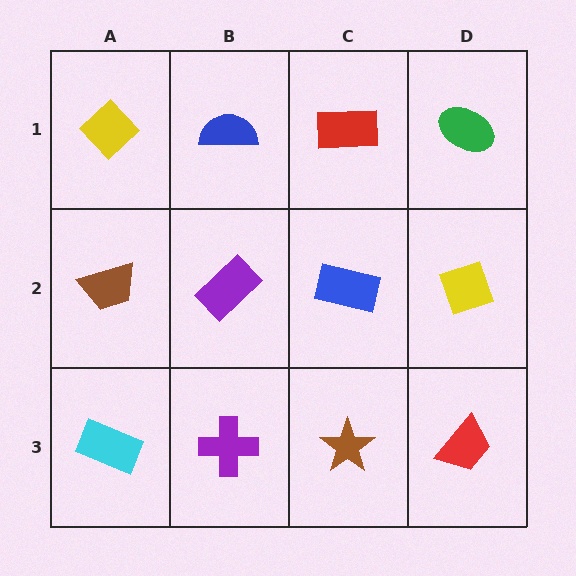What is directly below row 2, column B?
A purple cross.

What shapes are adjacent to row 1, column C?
A blue rectangle (row 2, column C), a blue semicircle (row 1, column B), a green ellipse (row 1, column D).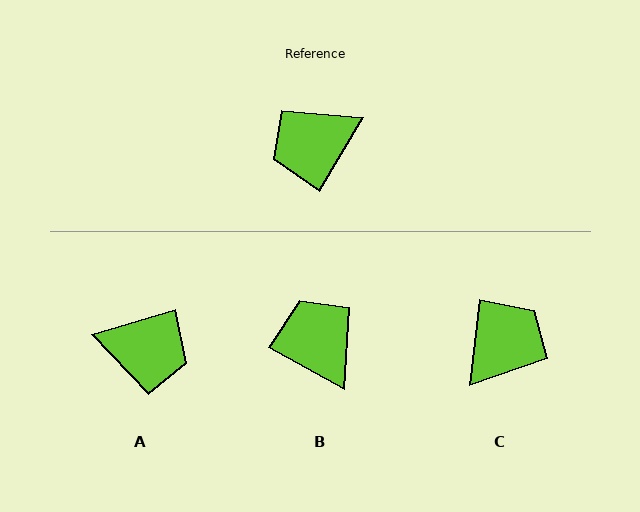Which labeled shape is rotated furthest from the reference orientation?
C, about 156 degrees away.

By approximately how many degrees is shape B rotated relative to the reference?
Approximately 88 degrees clockwise.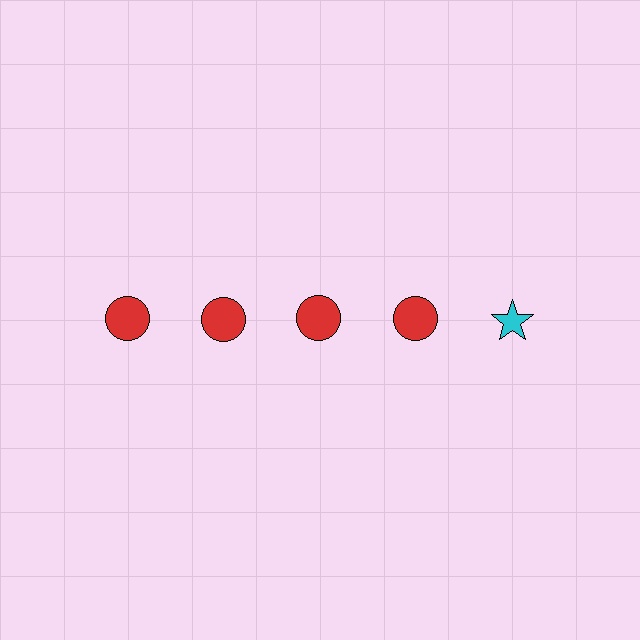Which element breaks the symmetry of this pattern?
The cyan star in the top row, rightmost column breaks the symmetry. All other shapes are red circles.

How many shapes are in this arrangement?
There are 5 shapes arranged in a grid pattern.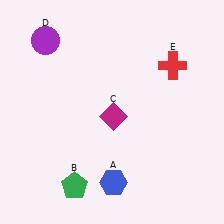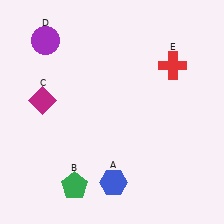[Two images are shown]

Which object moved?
The magenta diamond (C) moved left.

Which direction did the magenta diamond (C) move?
The magenta diamond (C) moved left.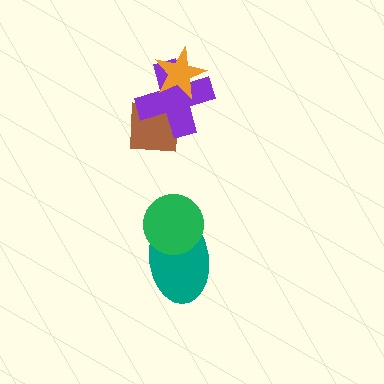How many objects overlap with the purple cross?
2 objects overlap with the purple cross.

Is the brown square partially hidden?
Yes, it is partially covered by another shape.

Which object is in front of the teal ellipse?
The green circle is in front of the teal ellipse.